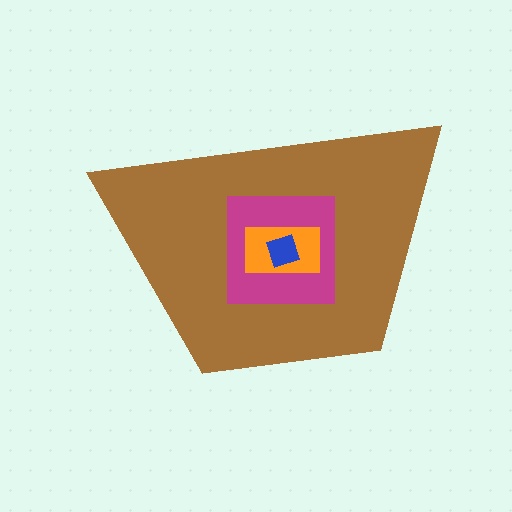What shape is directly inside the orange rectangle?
The blue diamond.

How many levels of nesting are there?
4.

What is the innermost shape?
The blue diamond.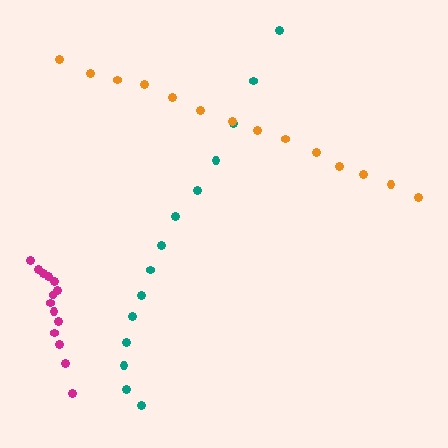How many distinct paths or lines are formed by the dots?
There are 3 distinct paths.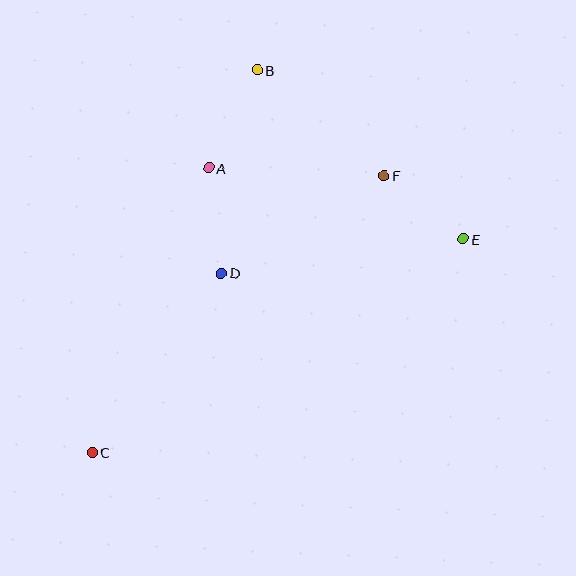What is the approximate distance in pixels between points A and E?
The distance between A and E is approximately 264 pixels.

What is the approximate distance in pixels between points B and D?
The distance between B and D is approximately 207 pixels.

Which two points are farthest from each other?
Points C and E are farthest from each other.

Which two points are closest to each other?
Points E and F are closest to each other.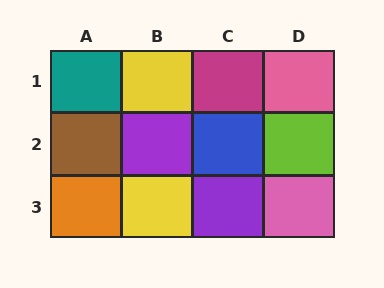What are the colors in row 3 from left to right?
Orange, yellow, purple, pink.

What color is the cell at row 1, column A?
Teal.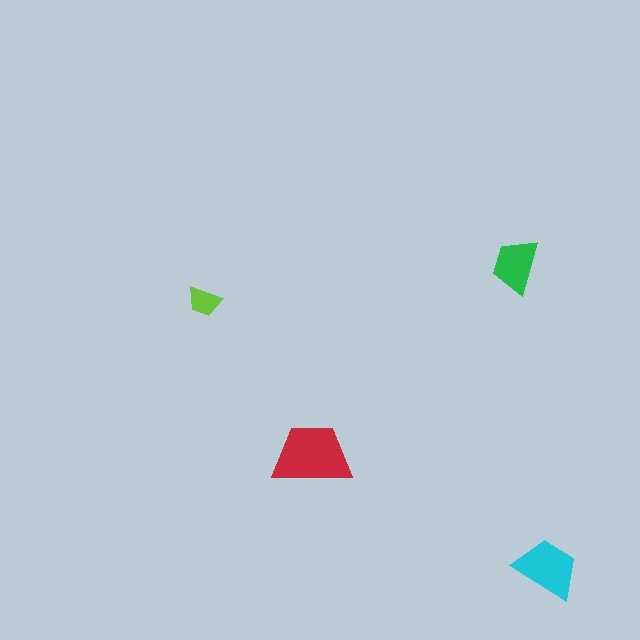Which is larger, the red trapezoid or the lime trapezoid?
The red one.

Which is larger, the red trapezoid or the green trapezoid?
The red one.